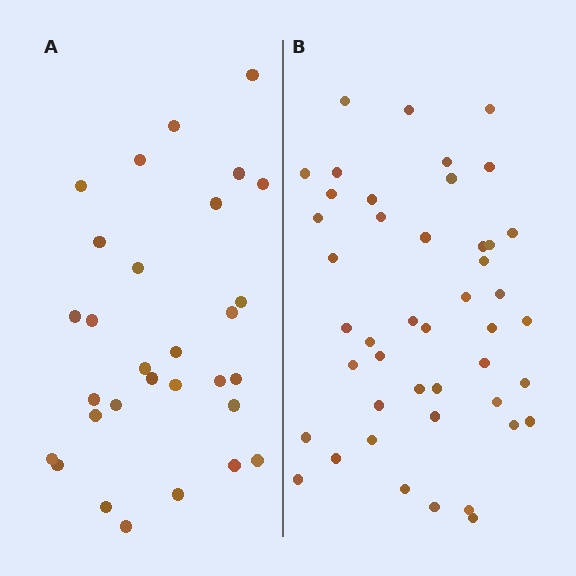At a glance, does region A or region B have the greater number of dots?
Region B (the right region) has more dots.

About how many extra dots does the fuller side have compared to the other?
Region B has approximately 15 more dots than region A.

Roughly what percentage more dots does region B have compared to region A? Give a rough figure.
About 50% more.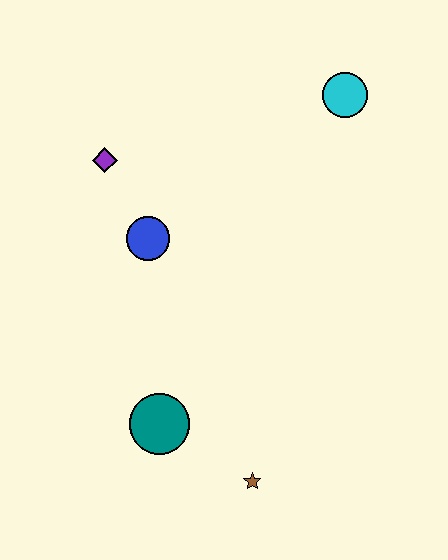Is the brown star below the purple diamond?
Yes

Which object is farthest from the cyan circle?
The brown star is farthest from the cyan circle.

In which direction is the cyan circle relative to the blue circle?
The cyan circle is to the right of the blue circle.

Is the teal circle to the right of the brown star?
No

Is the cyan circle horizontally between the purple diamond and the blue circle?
No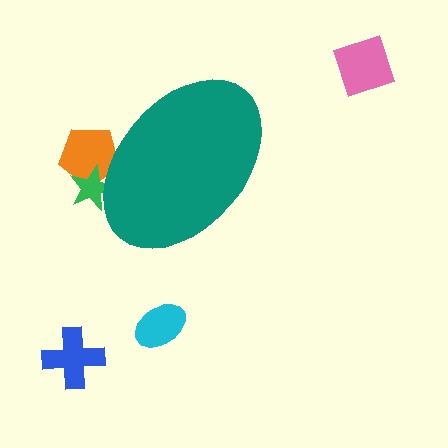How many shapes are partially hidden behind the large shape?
2 shapes are partially hidden.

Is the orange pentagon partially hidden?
Yes, the orange pentagon is partially hidden behind the teal ellipse.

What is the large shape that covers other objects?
A teal ellipse.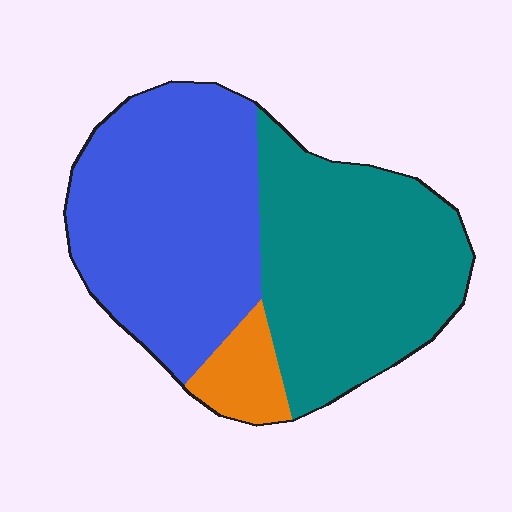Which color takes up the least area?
Orange, at roughly 10%.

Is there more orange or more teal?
Teal.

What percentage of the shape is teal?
Teal covers about 45% of the shape.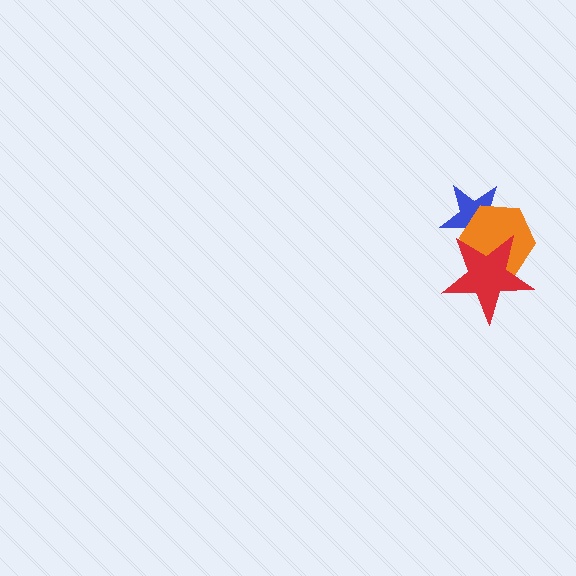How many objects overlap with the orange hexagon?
2 objects overlap with the orange hexagon.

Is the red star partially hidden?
No, no other shape covers it.